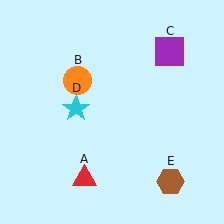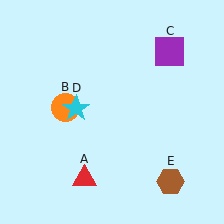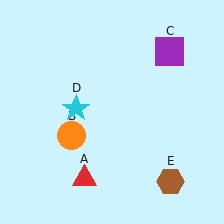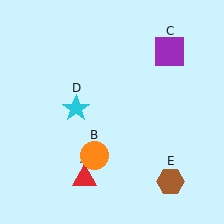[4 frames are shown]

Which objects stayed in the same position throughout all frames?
Red triangle (object A) and purple square (object C) and cyan star (object D) and brown hexagon (object E) remained stationary.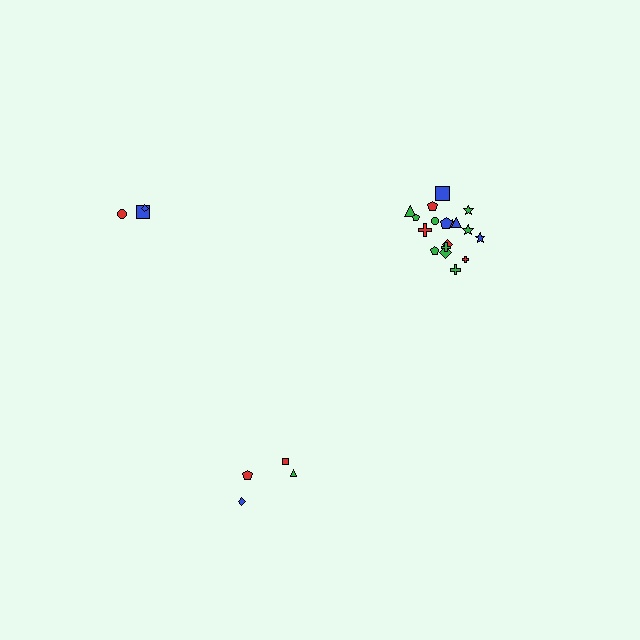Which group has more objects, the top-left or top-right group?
The top-right group.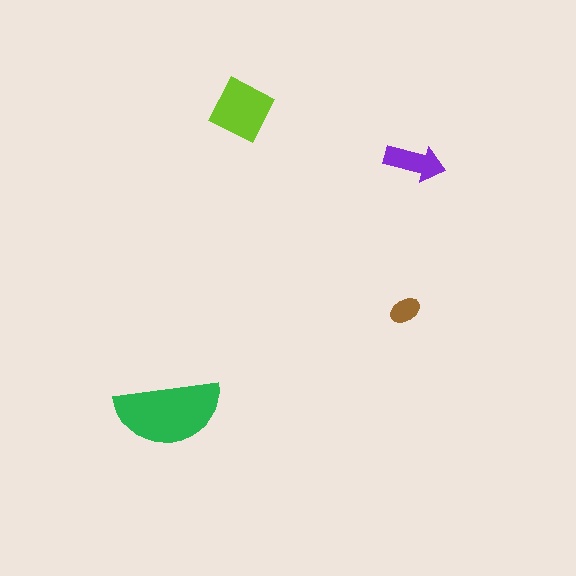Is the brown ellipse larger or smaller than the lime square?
Smaller.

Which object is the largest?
The green semicircle.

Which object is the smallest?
The brown ellipse.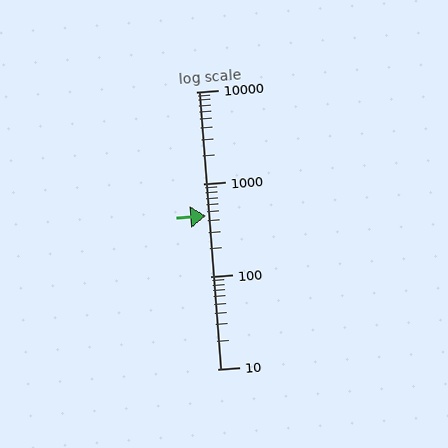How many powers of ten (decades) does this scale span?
The scale spans 3 decades, from 10 to 10000.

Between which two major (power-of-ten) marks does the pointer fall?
The pointer is between 100 and 1000.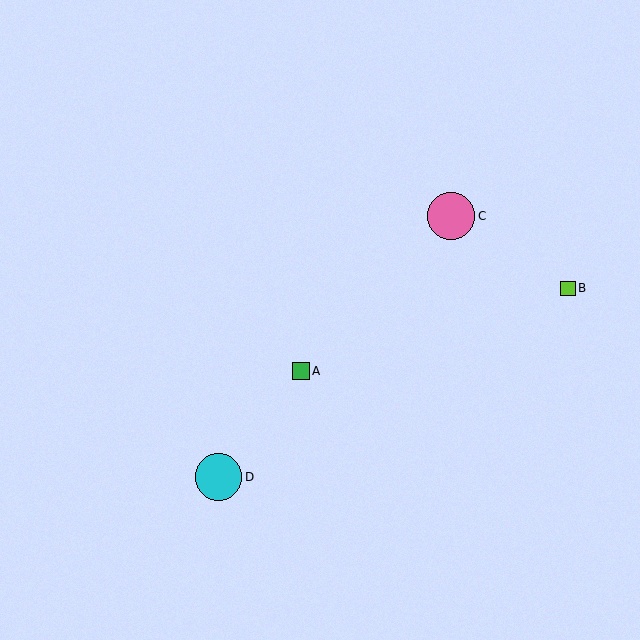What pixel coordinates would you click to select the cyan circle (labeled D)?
Click at (219, 477) to select the cyan circle D.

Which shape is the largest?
The pink circle (labeled C) is the largest.